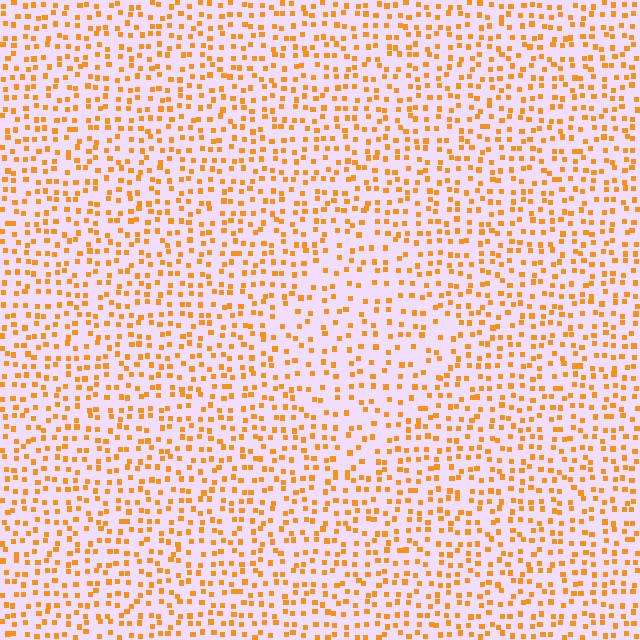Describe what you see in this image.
The image contains small orange elements arranged at two different densities. A diamond-shaped region is visible where the elements are less densely packed than the surrounding area.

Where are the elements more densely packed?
The elements are more densely packed outside the diamond boundary.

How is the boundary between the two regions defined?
The boundary is defined by a change in element density (approximately 1.5x ratio). All elements are the same color, size, and shape.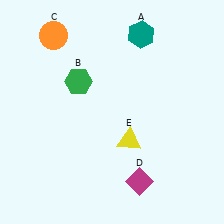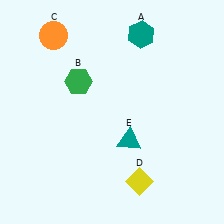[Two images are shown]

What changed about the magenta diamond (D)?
In Image 1, D is magenta. In Image 2, it changed to yellow.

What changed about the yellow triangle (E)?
In Image 1, E is yellow. In Image 2, it changed to teal.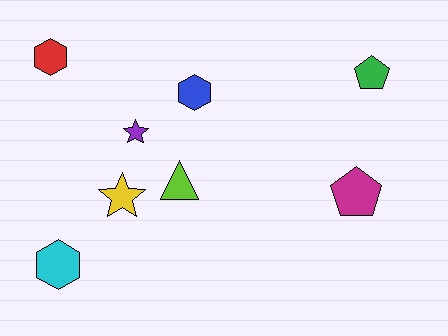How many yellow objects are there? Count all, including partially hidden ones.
There is 1 yellow object.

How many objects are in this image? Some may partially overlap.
There are 8 objects.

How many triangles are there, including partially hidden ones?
There is 1 triangle.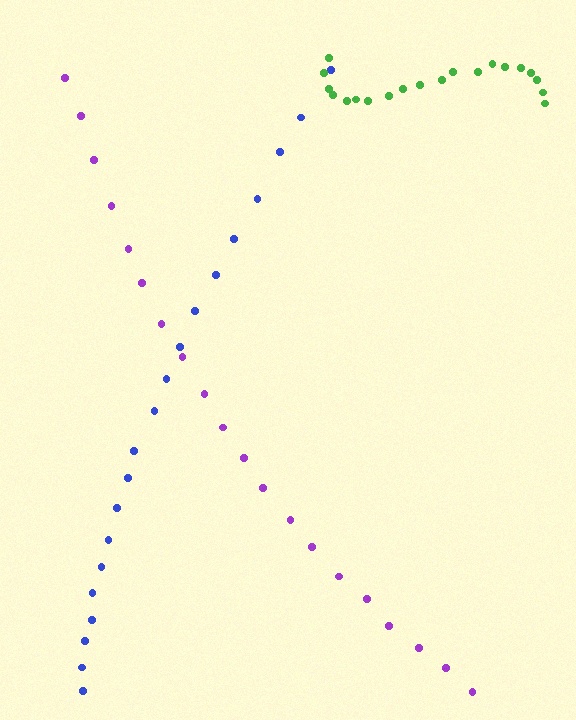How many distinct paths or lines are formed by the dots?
There are 3 distinct paths.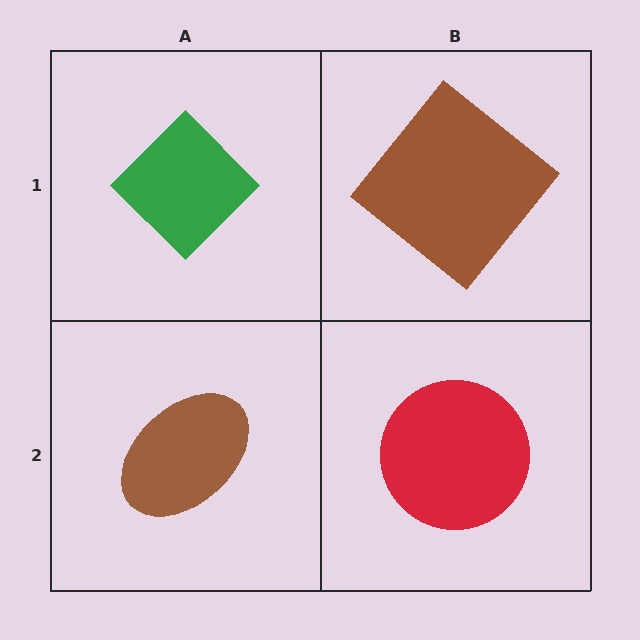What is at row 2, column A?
A brown ellipse.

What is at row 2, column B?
A red circle.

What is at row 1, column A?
A green diamond.